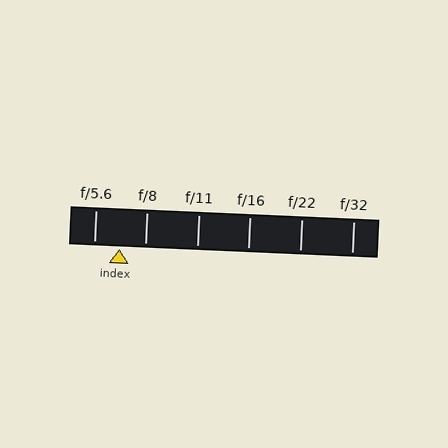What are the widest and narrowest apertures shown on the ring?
The widest aperture shown is f/5.6 and the narrowest is f/32.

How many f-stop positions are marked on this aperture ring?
There are 6 f-stop positions marked.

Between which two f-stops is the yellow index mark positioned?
The index mark is between f/5.6 and f/8.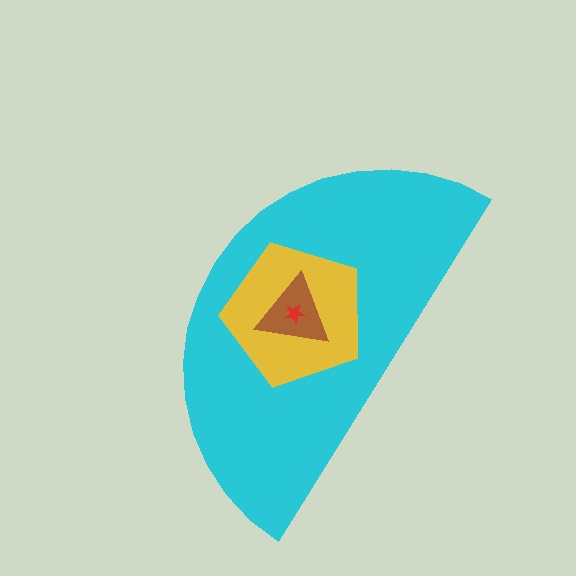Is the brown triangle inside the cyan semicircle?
Yes.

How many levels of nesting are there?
4.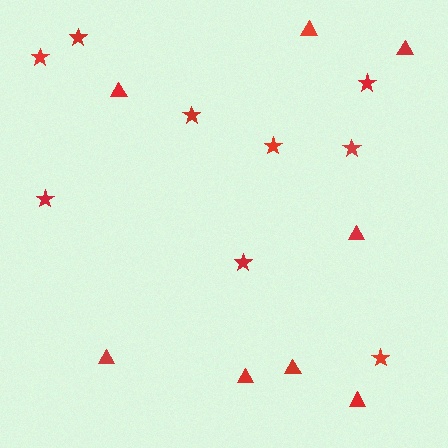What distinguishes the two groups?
There are 2 groups: one group of triangles (8) and one group of stars (9).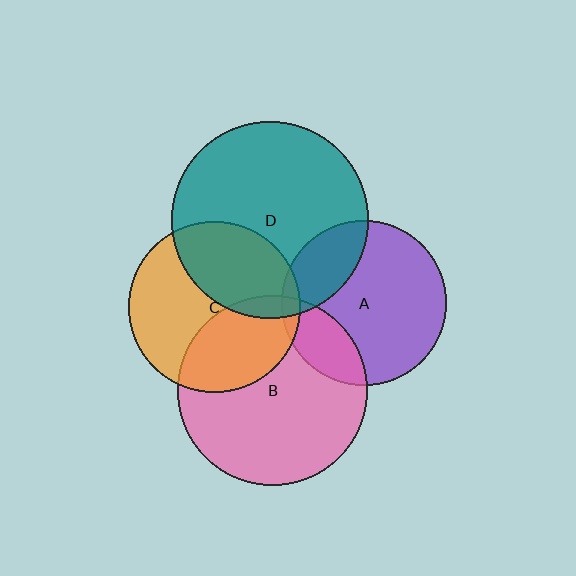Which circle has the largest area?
Circle D (teal).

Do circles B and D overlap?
Yes.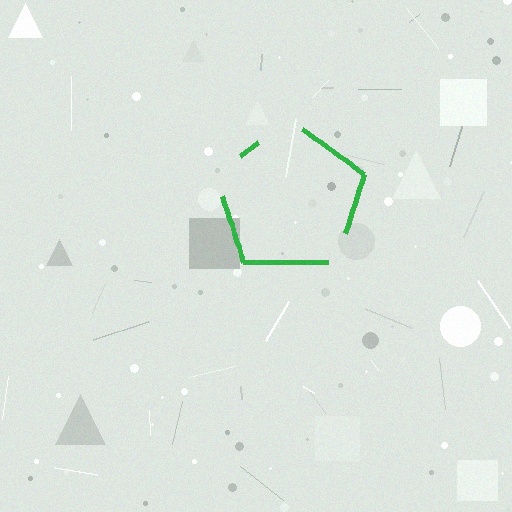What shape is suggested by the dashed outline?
The dashed outline suggests a pentagon.